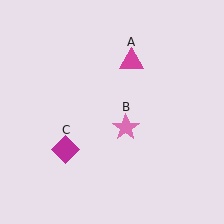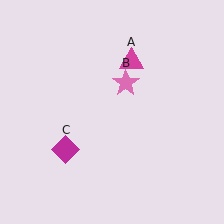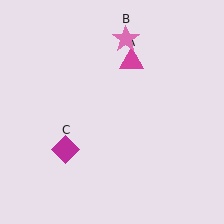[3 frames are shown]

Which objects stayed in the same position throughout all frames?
Magenta triangle (object A) and magenta diamond (object C) remained stationary.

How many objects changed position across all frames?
1 object changed position: pink star (object B).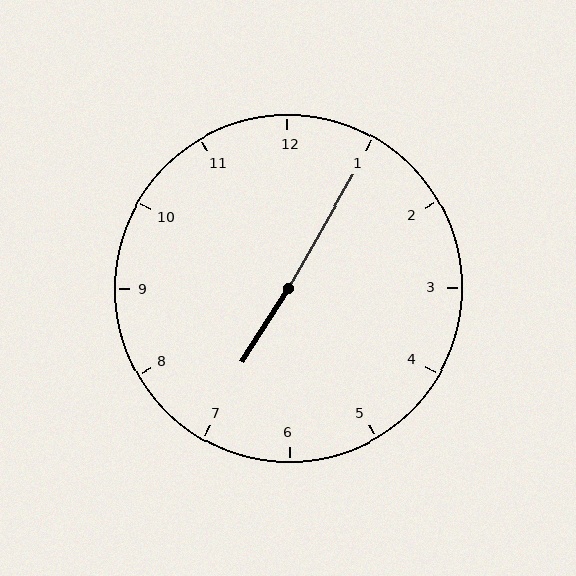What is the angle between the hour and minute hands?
Approximately 178 degrees.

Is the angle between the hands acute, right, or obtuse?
It is obtuse.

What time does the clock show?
7:05.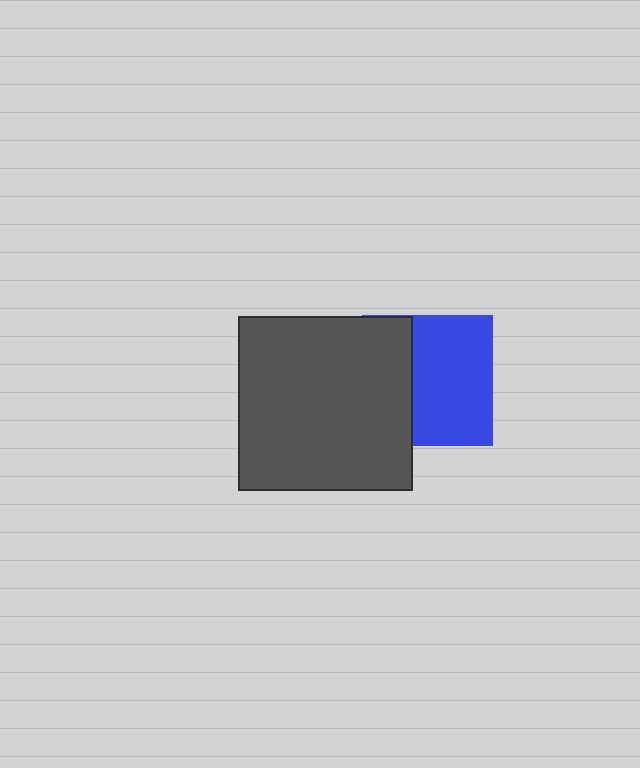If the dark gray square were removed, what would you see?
You would see the complete blue square.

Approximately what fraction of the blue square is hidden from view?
Roughly 39% of the blue square is hidden behind the dark gray square.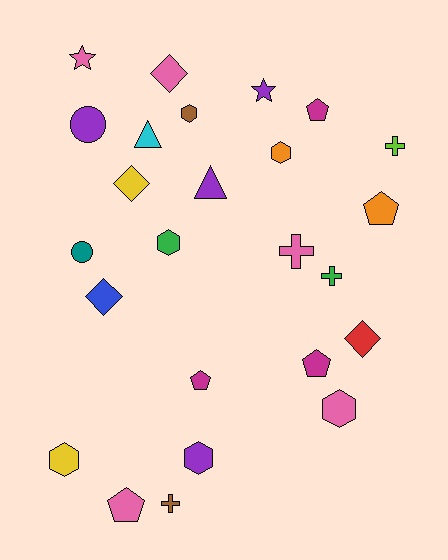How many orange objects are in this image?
There are 2 orange objects.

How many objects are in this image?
There are 25 objects.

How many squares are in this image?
There are no squares.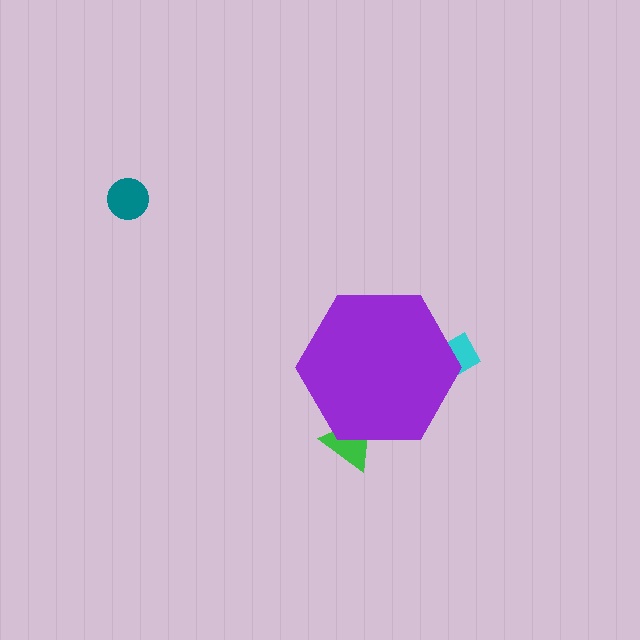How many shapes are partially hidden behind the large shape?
2 shapes are partially hidden.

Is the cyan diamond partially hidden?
Yes, the cyan diamond is partially hidden behind the purple hexagon.